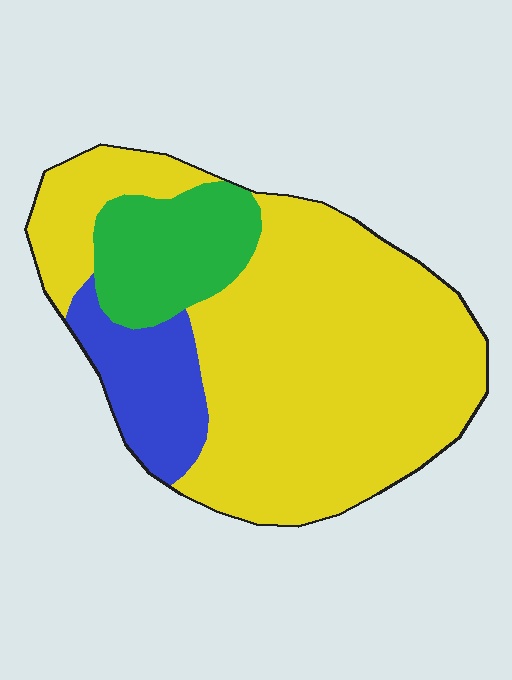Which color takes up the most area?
Yellow, at roughly 70%.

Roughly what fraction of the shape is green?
Green takes up about one sixth (1/6) of the shape.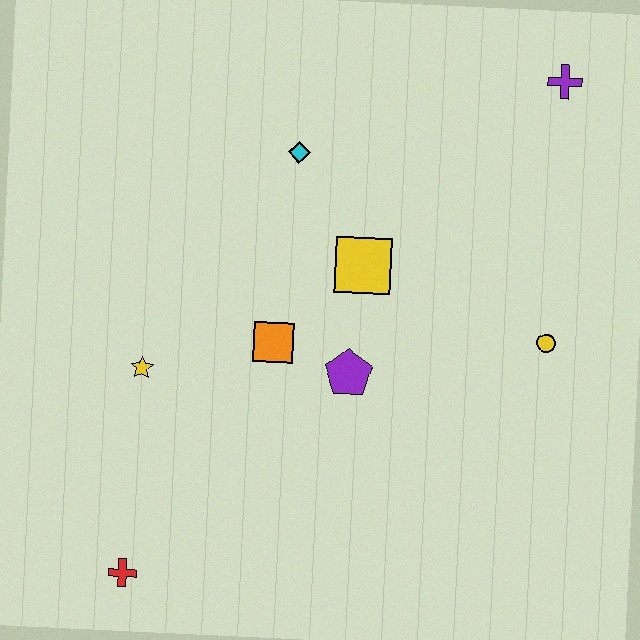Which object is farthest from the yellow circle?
The red cross is farthest from the yellow circle.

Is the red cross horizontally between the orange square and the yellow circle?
No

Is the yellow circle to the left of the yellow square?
No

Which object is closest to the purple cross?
The yellow circle is closest to the purple cross.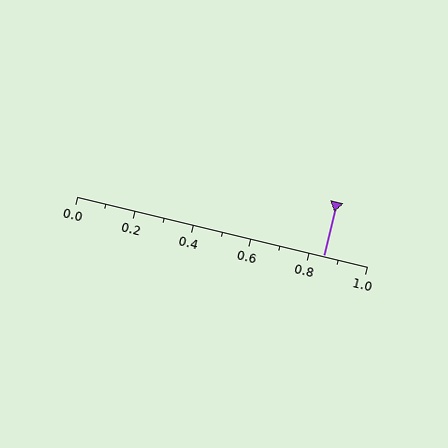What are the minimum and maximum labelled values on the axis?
The axis runs from 0.0 to 1.0.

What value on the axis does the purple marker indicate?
The marker indicates approximately 0.85.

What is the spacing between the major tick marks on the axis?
The major ticks are spaced 0.2 apart.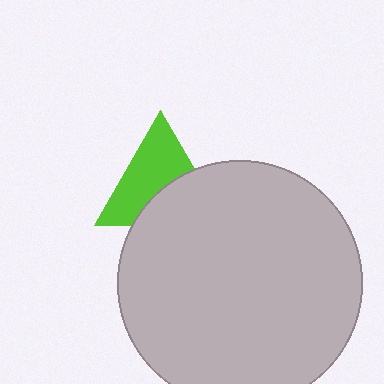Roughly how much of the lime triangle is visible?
About half of it is visible (roughly 59%).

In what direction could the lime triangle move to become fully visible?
The lime triangle could move up. That would shift it out from behind the light gray circle entirely.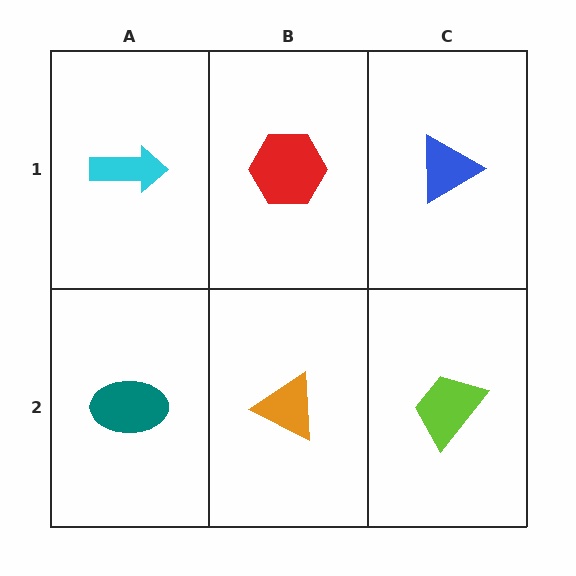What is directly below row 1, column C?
A lime trapezoid.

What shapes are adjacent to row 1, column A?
A teal ellipse (row 2, column A), a red hexagon (row 1, column B).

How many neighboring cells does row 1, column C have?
2.